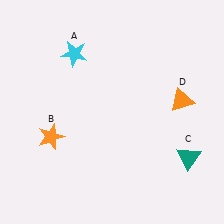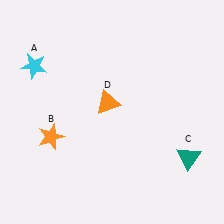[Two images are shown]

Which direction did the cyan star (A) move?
The cyan star (A) moved left.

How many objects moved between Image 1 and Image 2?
2 objects moved between the two images.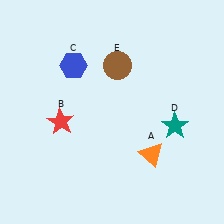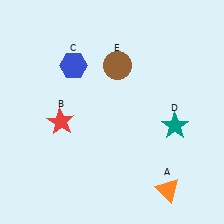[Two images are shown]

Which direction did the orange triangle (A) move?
The orange triangle (A) moved down.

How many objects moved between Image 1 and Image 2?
1 object moved between the two images.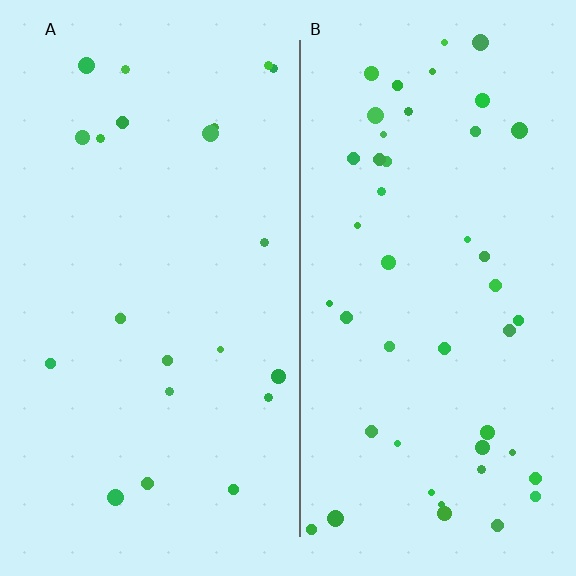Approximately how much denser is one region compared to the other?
Approximately 2.2× — region B over region A.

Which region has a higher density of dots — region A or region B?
B (the right).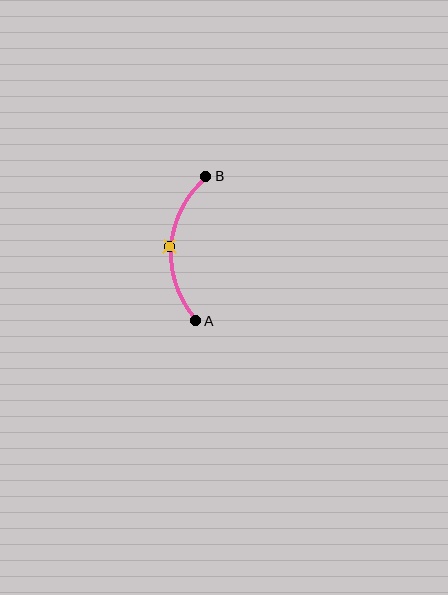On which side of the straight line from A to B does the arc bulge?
The arc bulges to the left of the straight line connecting A and B.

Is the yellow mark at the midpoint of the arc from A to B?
Yes. The yellow mark lies on the arc at equal arc-length from both A and B — it is the arc midpoint.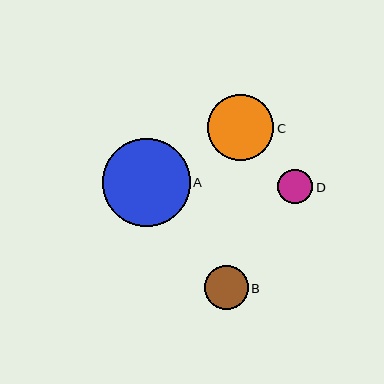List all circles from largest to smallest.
From largest to smallest: A, C, B, D.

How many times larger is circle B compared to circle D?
Circle B is approximately 1.3 times the size of circle D.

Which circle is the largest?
Circle A is the largest with a size of approximately 88 pixels.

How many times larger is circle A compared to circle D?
Circle A is approximately 2.6 times the size of circle D.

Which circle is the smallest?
Circle D is the smallest with a size of approximately 35 pixels.